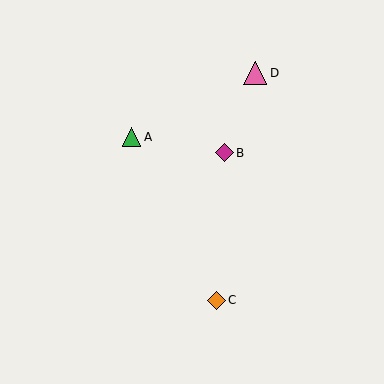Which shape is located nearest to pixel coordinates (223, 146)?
The magenta diamond (labeled B) at (224, 153) is nearest to that location.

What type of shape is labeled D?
Shape D is a pink triangle.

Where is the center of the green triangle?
The center of the green triangle is at (132, 137).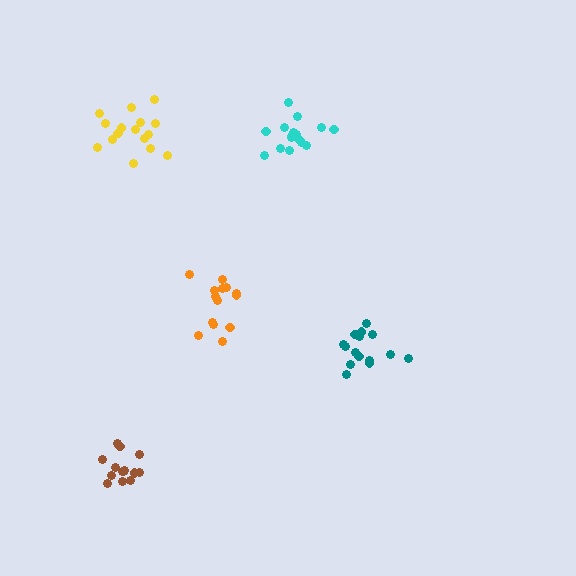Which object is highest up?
The cyan cluster is topmost.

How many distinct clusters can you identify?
There are 5 distinct clusters.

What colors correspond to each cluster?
The clusters are colored: teal, brown, cyan, yellow, orange.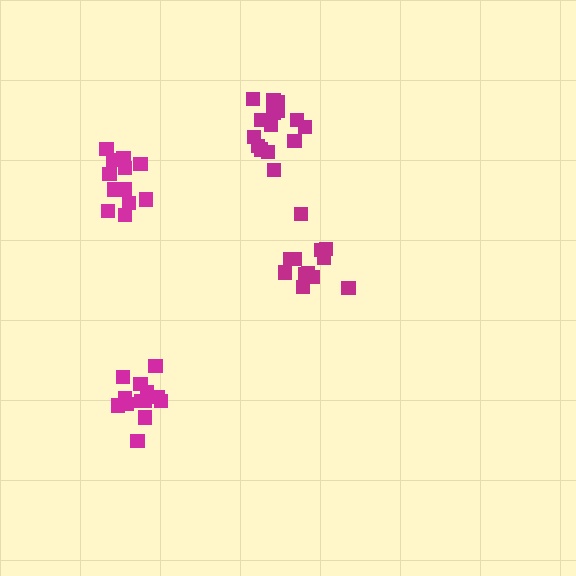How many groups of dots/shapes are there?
There are 4 groups.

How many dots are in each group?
Group 1: 13 dots, Group 2: 12 dots, Group 3: 16 dots, Group 4: 12 dots (53 total).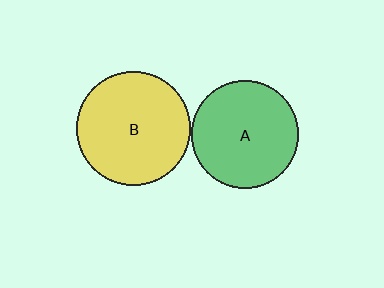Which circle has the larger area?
Circle B (yellow).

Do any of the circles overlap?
No, none of the circles overlap.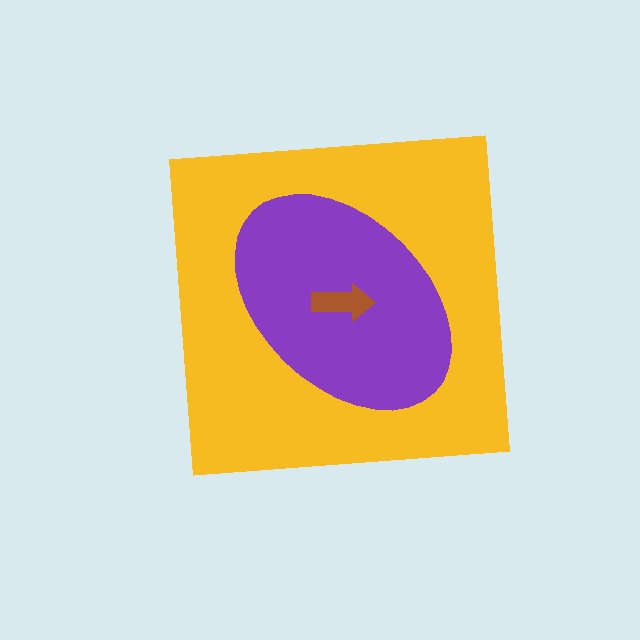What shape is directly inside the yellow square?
The purple ellipse.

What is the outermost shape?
The yellow square.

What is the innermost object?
The brown arrow.